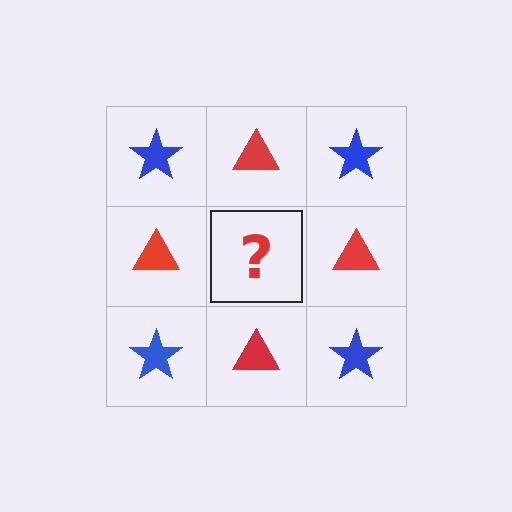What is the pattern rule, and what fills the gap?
The rule is that it alternates blue star and red triangle in a checkerboard pattern. The gap should be filled with a blue star.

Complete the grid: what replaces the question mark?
The question mark should be replaced with a blue star.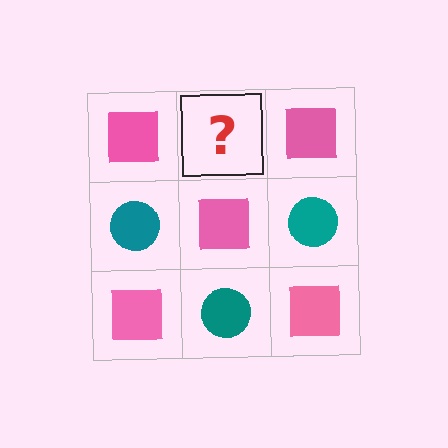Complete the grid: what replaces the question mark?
The question mark should be replaced with a teal circle.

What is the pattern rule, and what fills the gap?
The rule is that it alternates pink square and teal circle in a checkerboard pattern. The gap should be filled with a teal circle.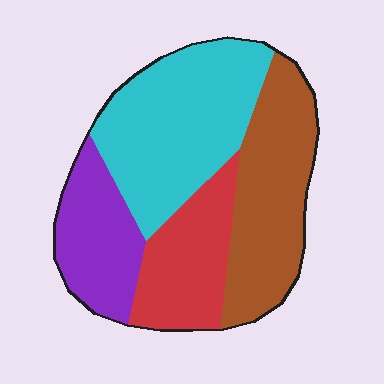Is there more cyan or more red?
Cyan.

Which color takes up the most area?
Cyan, at roughly 35%.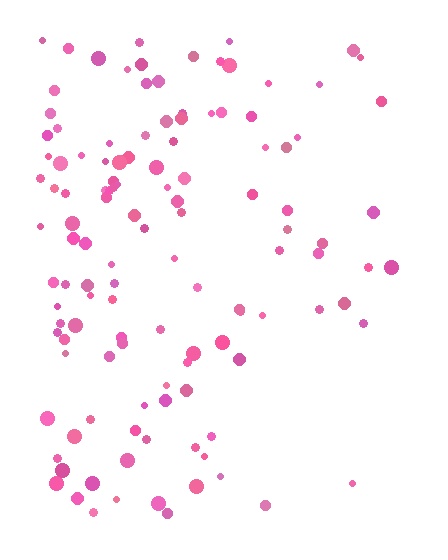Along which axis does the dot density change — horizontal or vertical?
Horizontal.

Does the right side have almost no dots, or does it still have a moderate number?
Still a moderate number, just noticeably fewer than the left.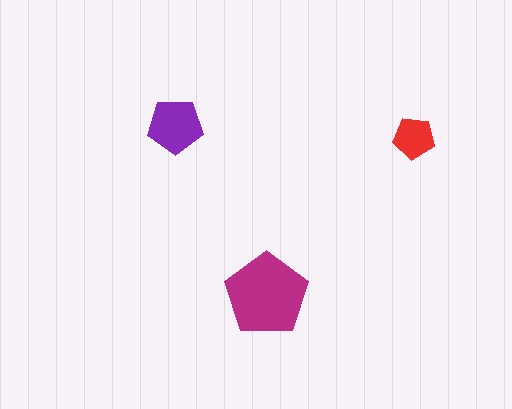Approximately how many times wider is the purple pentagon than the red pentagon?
About 1.5 times wider.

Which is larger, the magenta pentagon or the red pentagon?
The magenta one.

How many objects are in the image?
There are 3 objects in the image.